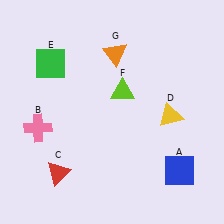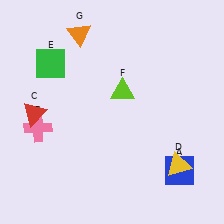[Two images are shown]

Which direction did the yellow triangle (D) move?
The yellow triangle (D) moved down.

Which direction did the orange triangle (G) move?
The orange triangle (G) moved left.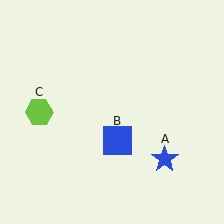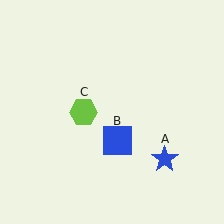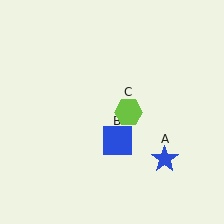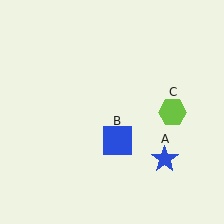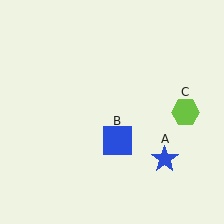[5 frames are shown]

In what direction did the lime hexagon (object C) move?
The lime hexagon (object C) moved right.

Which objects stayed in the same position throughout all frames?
Blue star (object A) and blue square (object B) remained stationary.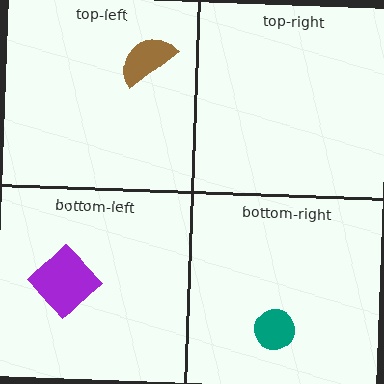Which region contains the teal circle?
The bottom-right region.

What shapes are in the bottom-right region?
The teal circle.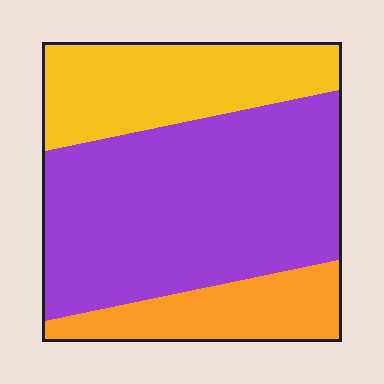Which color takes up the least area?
Orange, at roughly 15%.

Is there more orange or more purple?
Purple.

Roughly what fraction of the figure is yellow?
Yellow covers 26% of the figure.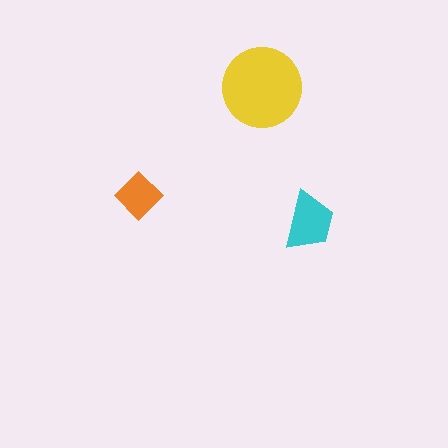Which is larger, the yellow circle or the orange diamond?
The yellow circle.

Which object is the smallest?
The orange diamond.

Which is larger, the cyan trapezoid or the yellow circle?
The yellow circle.